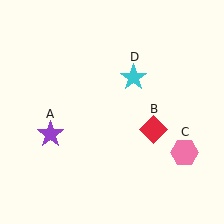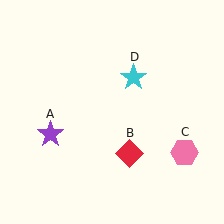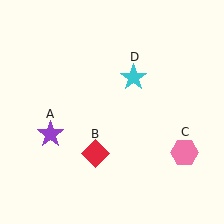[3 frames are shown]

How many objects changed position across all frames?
1 object changed position: red diamond (object B).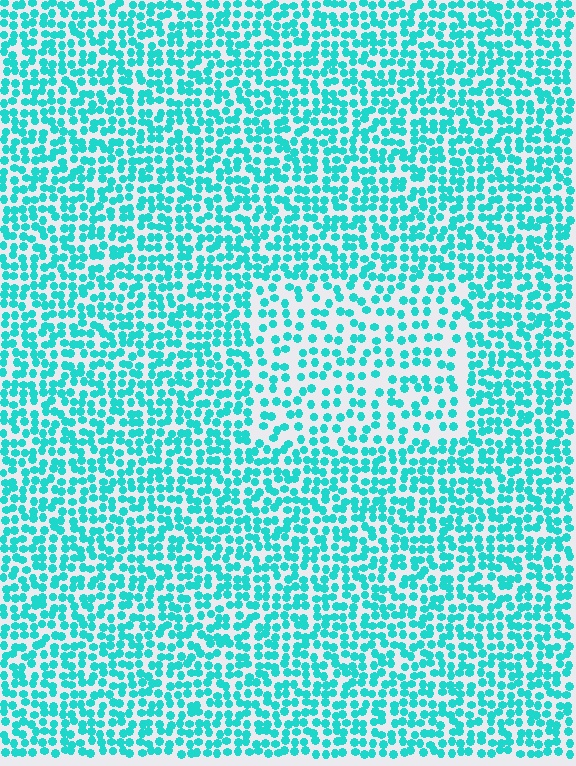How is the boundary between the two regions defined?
The boundary is defined by a change in element density (approximately 1.7x ratio). All elements are the same color, size, and shape.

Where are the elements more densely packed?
The elements are more densely packed outside the rectangle boundary.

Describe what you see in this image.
The image contains small cyan elements arranged at two different densities. A rectangle-shaped region is visible where the elements are less densely packed than the surrounding area.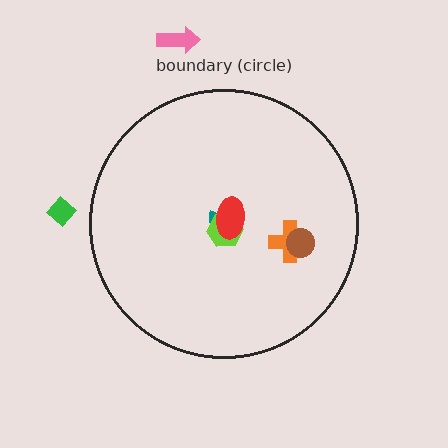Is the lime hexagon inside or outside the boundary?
Inside.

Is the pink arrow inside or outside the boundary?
Outside.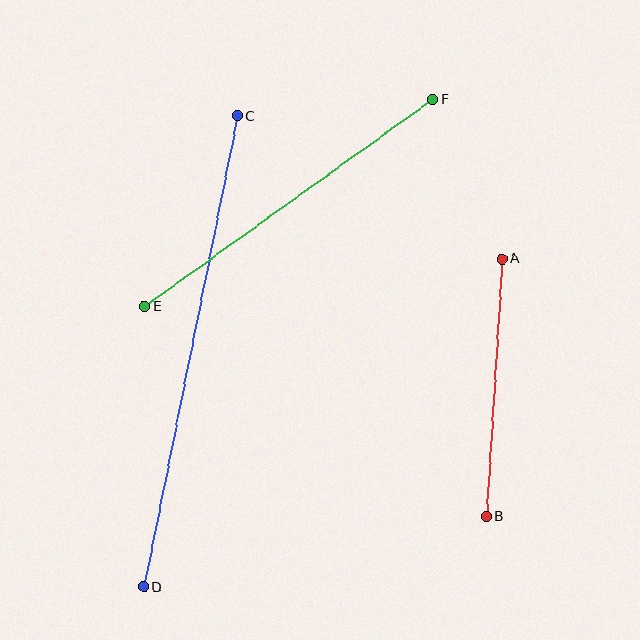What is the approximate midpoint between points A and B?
The midpoint is at approximately (494, 388) pixels.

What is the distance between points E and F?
The distance is approximately 355 pixels.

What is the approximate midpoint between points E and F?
The midpoint is at approximately (289, 203) pixels.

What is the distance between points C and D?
The distance is approximately 480 pixels.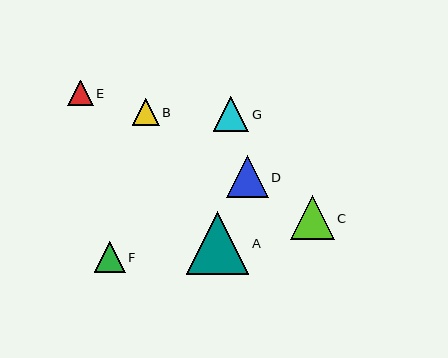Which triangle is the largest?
Triangle A is the largest with a size of approximately 63 pixels.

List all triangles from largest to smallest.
From largest to smallest: A, C, D, G, F, B, E.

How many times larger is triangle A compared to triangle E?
Triangle A is approximately 2.4 times the size of triangle E.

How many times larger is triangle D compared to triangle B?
Triangle D is approximately 1.6 times the size of triangle B.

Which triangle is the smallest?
Triangle E is the smallest with a size of approximately 26 pixels.